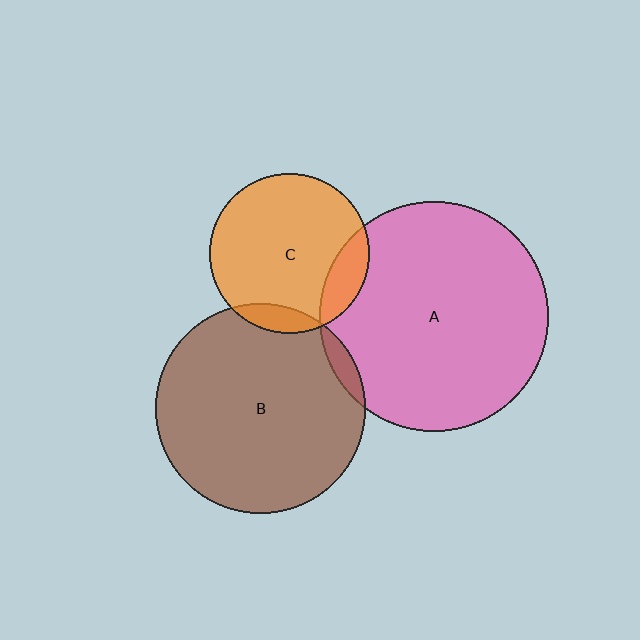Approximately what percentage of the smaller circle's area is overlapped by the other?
Approximately 5%.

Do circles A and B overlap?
Yes.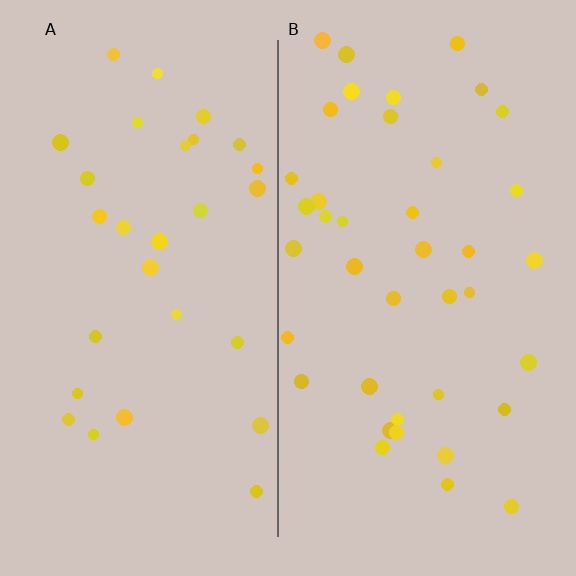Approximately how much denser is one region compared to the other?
Approximately 1.4× — region B over region A.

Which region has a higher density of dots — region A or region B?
B (the right).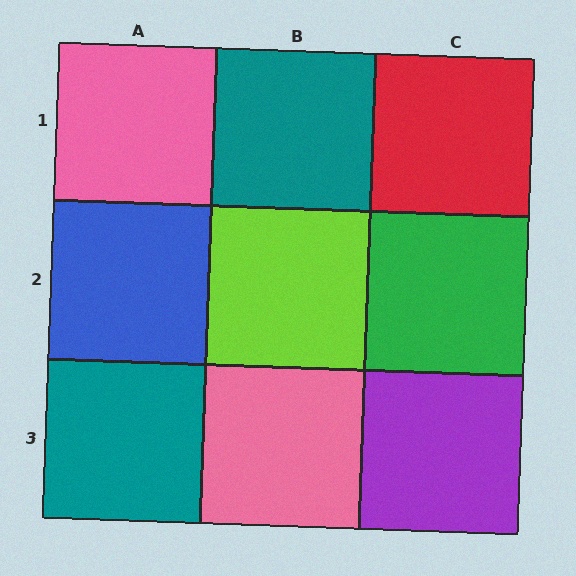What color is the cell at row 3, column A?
Teal.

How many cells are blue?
1 cell is blue.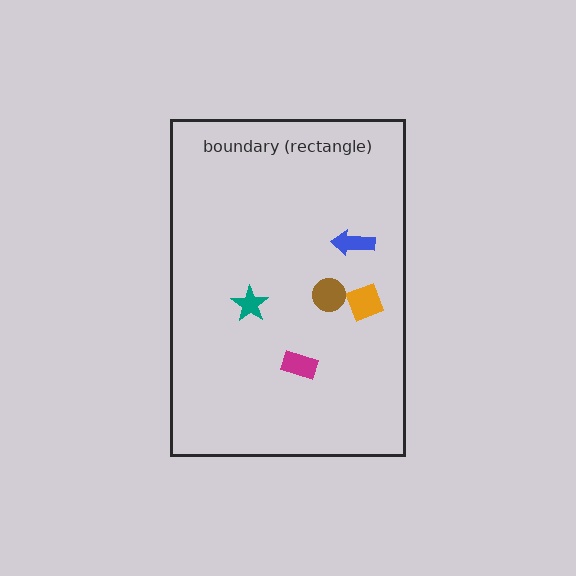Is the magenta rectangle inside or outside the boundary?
Inside.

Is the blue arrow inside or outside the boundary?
Inside.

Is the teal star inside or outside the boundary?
Inside.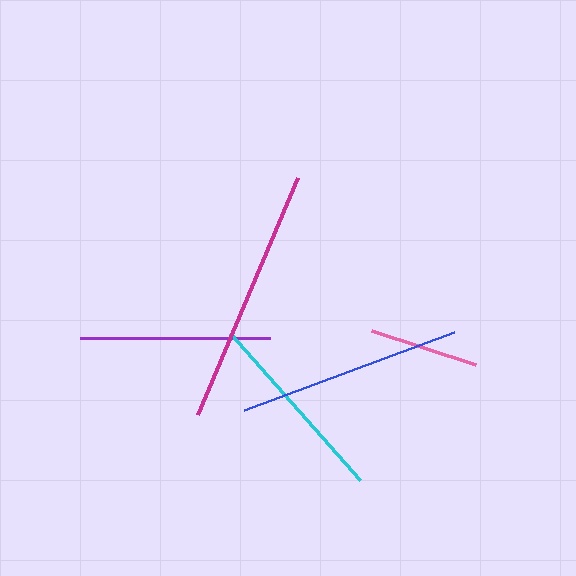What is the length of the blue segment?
The blue segment is approximately 225 pixels long.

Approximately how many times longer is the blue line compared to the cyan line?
The blue line is approximately 1.1 times the length of the cyan line.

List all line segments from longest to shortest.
From longest to shortest: magenta, blue, cyan, purple, pink.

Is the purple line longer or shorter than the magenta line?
The magenta line is longer than the purple line.